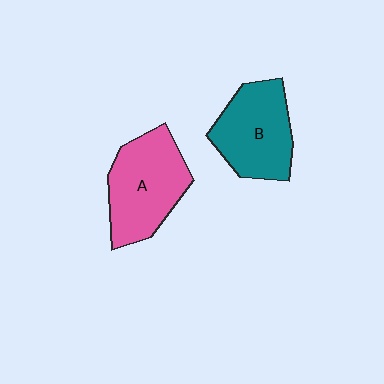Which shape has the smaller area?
Shape B (teal).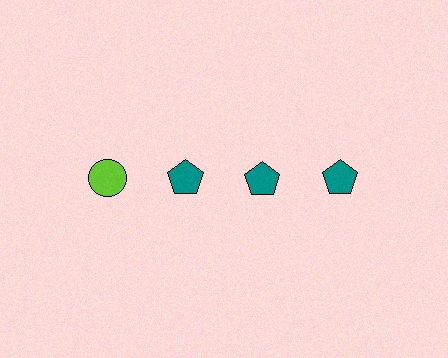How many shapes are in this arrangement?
There are 4 shapes arranged in a grid pattern.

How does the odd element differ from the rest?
It differs in both color (lime instead of teal) and shape (circle instead of pentagon).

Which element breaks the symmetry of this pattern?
The lime circle in the top row, leftmost column breaks the symmetry. All other shapes are teal pentagons.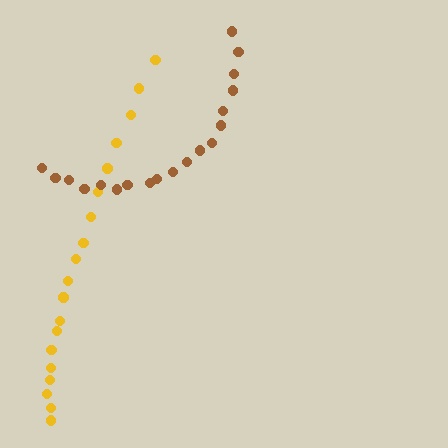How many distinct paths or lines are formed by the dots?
There are 2 distinct paths.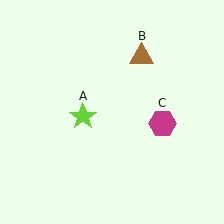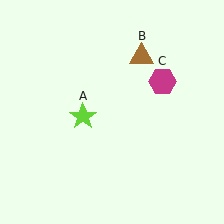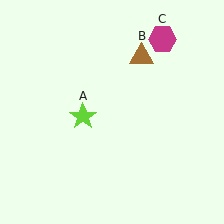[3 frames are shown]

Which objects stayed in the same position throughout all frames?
Lime star (object A) and brown triangle (object B) remained stationary.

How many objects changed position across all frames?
1 object changed position: magenta hexagon (object C).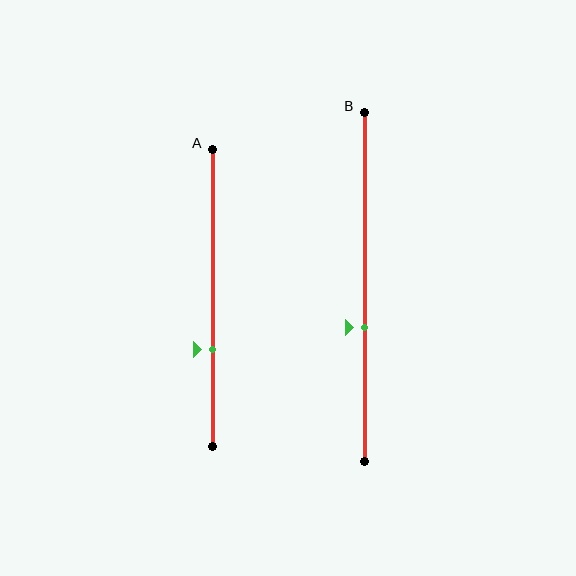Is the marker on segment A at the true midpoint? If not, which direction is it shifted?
No, the marker on segment A is shifted downward by about 17% of the segment length.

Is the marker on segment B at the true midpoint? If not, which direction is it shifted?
No, the marker on segment B is shifted downward by about 12% of the segment length.